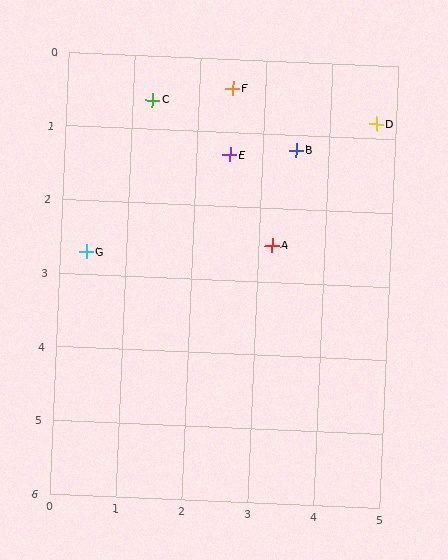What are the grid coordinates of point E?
Point E is at approximately (2.5, 1.3).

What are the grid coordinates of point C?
Point C is at approximately (1.3, 0.6).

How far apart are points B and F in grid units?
Points B and F are about 1.3 grid units apart.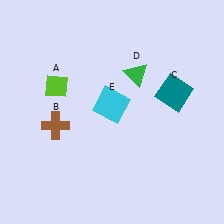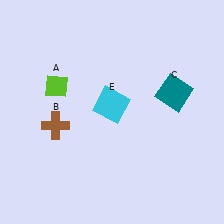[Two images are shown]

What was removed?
The green triangle (D) was removed in Image 2.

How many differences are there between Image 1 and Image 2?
There is 1 difference between the two images.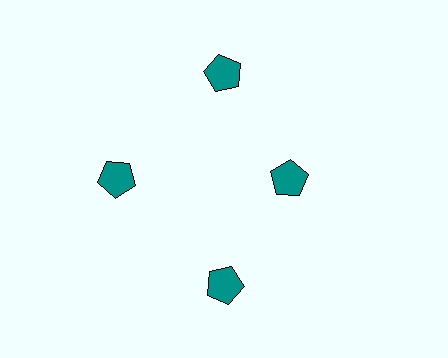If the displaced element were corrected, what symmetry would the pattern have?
It would have 4-fold rotational symmetry — the pattern would map onto itself every 90 degrees.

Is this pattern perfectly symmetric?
No. The 4 teal pentagons are arranged in a ring, but one element near the 3 o'clock position is pulled inward toward the center, breaking the 4-fold rotational symmetry.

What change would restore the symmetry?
The symmetry would be restored by moving it outward, back onto the ring so that all 4 pentagons sit at equal angles and equal distance from the center.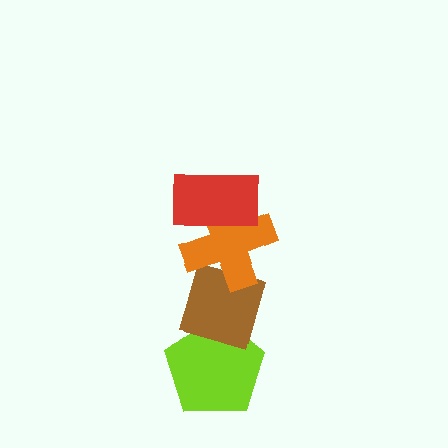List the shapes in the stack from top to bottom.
From top to bottom: the red rectangle, the orange cross, the brown diamond, the lime pentagon.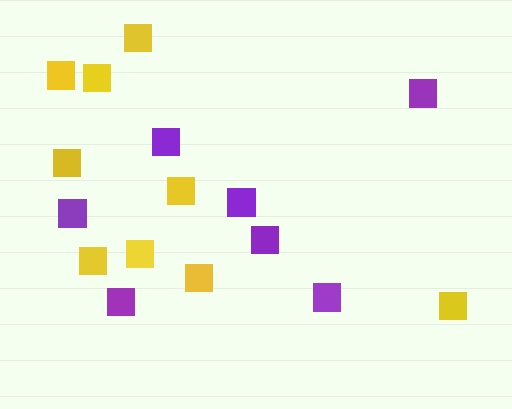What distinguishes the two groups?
There are 2 groups: one group of purple squares (7) and one group of yellow squares (9).